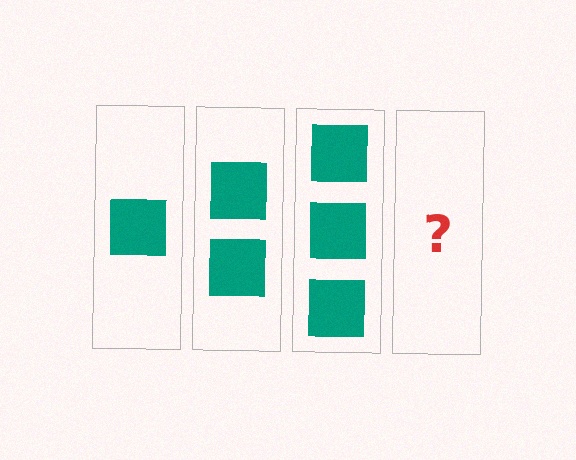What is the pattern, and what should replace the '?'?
The pattern is that each step adds one more square. The '?' should be 4 squares.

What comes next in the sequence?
The next element should be 4 squares.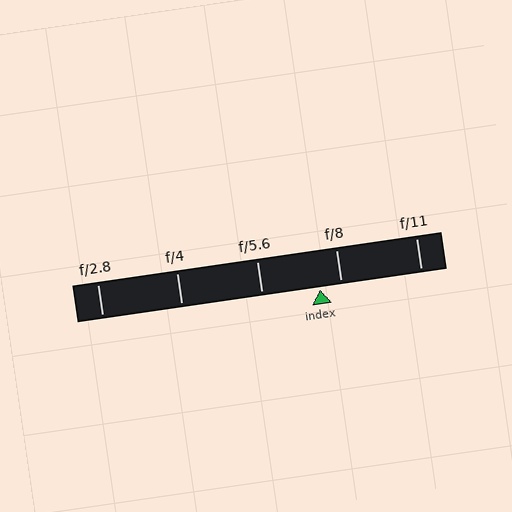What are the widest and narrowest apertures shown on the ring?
The widest aperture shown is f/2.8 and the narrowest is f/11.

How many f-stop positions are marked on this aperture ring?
There are 5 f-stop positions marked.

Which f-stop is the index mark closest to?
The index mark is closest to f/8.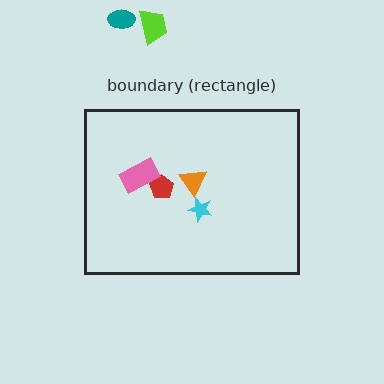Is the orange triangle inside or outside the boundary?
Inside.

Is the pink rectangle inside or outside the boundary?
Inside.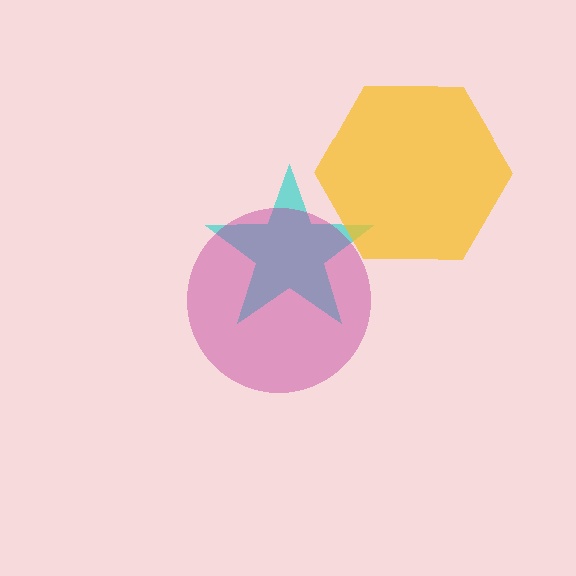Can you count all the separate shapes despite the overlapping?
Yes, there are 3 separate shapes.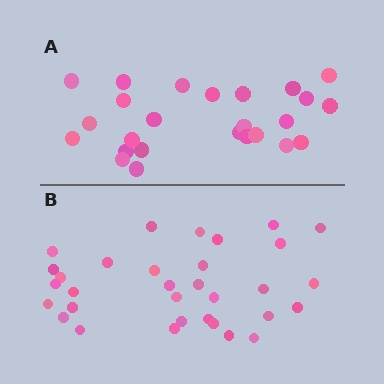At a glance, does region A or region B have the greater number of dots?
Region B (the bottom region) has more dots.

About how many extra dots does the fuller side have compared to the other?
Region B has roughly 8 or so more dots than region A.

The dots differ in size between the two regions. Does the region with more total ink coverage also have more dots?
No. Region A has more total ink coverage because its dots are larger, but region B actually contains more individual dots. Total area can be misleading — the number of items is what matters here.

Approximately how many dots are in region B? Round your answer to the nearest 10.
About 30 dots. (The exact count is 32, which rounds to 30.)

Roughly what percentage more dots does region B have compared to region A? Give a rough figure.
About 30% more.